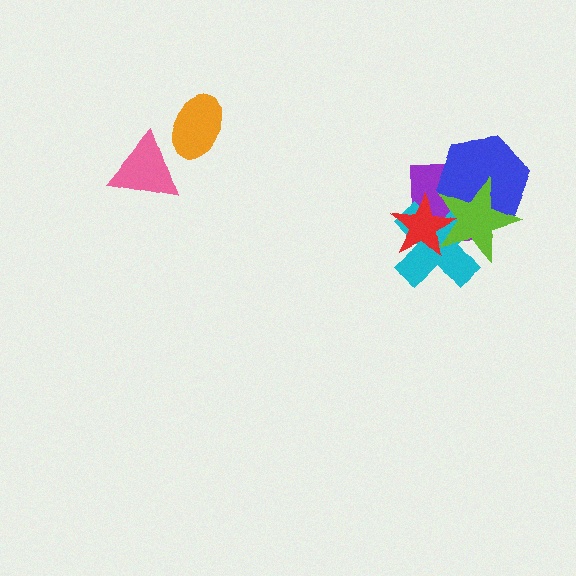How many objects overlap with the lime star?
4 objects overlap with the lime star.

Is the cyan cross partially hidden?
Yes, it is partially covered by another shape.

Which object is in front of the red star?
The lime star is in front of the red star.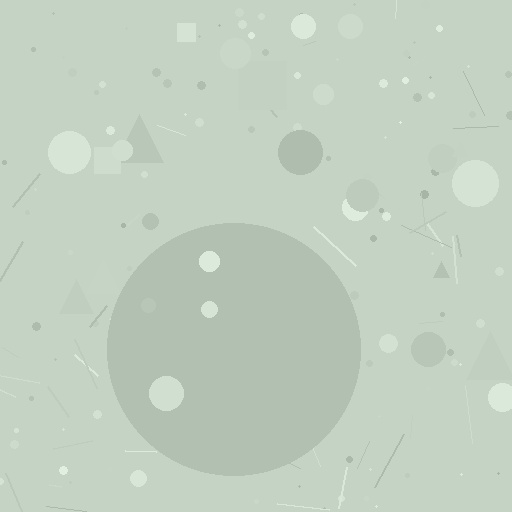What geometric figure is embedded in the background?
A circle is embedded in the background.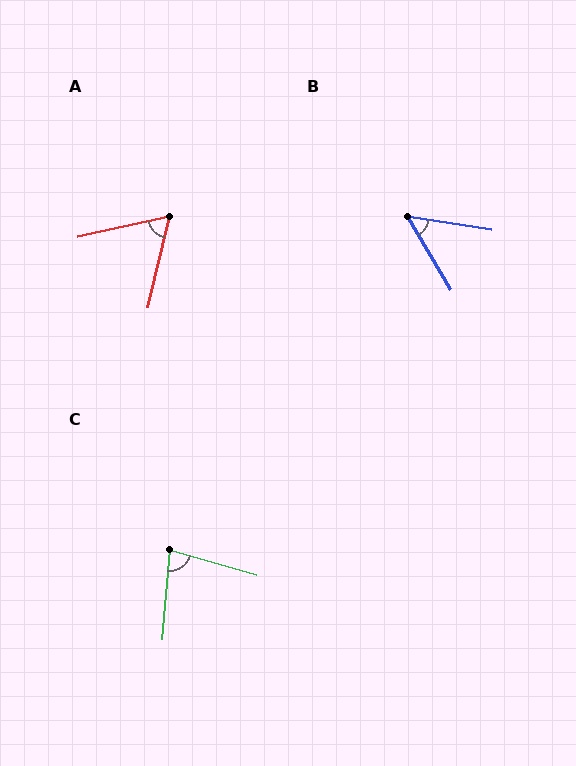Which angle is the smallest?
B, at approximately 50 degrees.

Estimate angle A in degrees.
Approximately 65 degrees.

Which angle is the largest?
C, at approximately 79 degrees.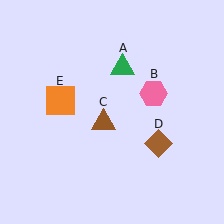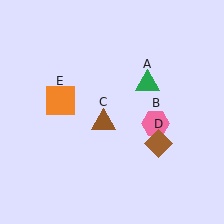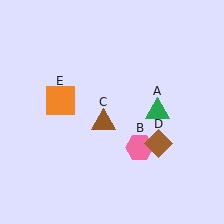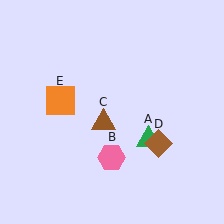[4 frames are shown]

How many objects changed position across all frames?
2 objects changed position: green triangle (object A), pink hexagon (object B).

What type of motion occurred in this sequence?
The green triangle (object A), pink hexagon (object B) rotated clockwise around the center of the scene.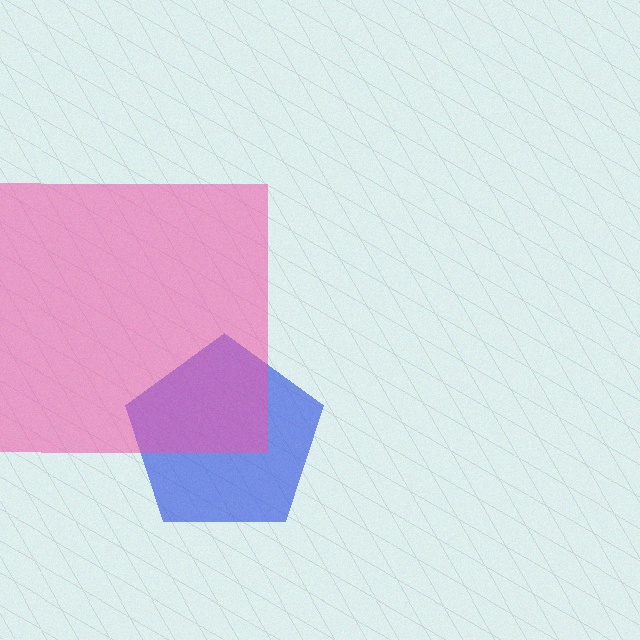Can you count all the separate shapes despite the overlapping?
Yes, there are 2 separate shapes.